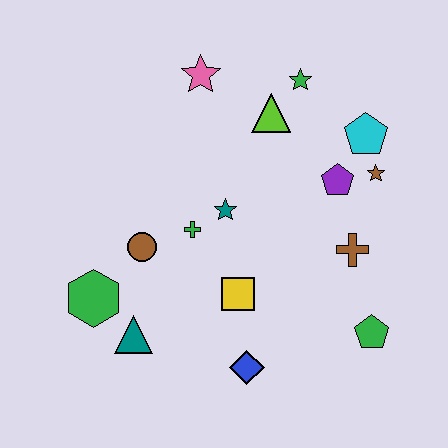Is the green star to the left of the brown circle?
No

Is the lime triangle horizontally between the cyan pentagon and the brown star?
No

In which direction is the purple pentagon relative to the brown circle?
The purple pentagon is to the right of the brown circle.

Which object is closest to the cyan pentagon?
The brown star is closest to the cyan pentagon.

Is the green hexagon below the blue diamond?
No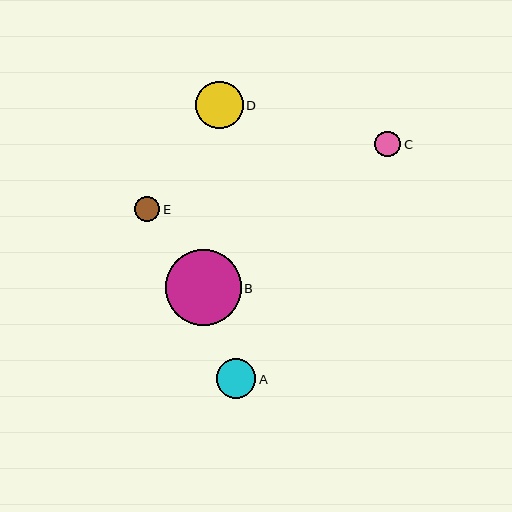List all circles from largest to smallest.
From largest to smallest: B, D, A, C, E.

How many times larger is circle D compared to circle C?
Circle D is approximately 1.9 times the size of circle C.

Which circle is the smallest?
Circle E is the smallest with a size of approximately 25 pixels.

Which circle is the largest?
Circle B is the largest with a size of approximately 76 pixels.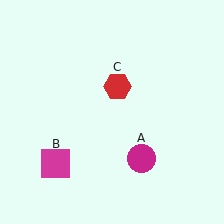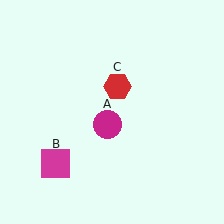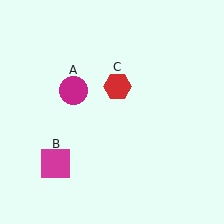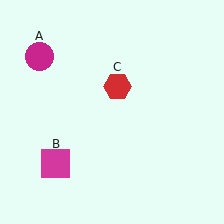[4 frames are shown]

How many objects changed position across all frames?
1 object changed position: magenta circle (object A).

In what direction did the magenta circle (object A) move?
The magenta circle (object A) moved up and to the left.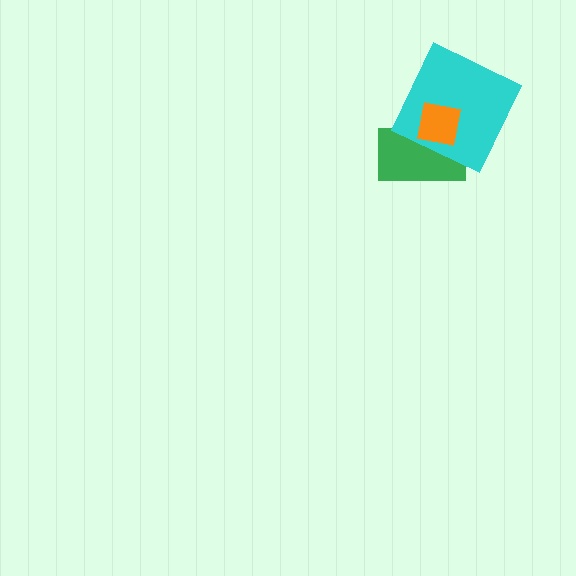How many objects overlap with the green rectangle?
2 objects overlap with the green rectangle.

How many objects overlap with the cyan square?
2 objects overlap with the cyan square.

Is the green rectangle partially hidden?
Yes, it is partially covered by another shape.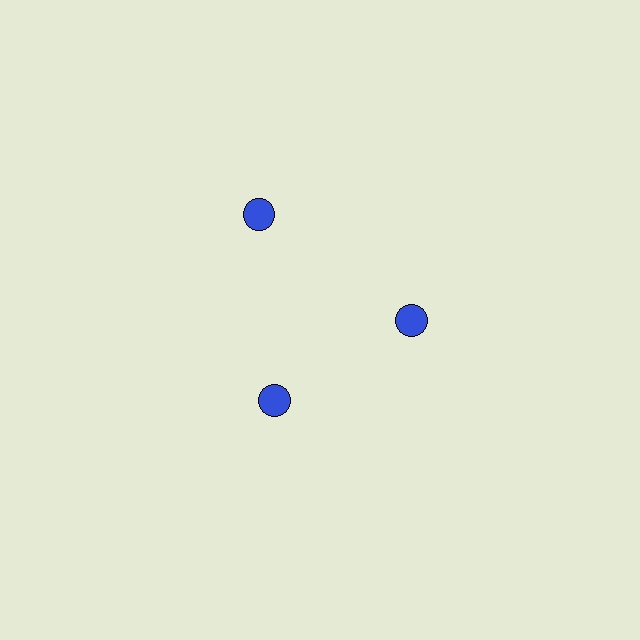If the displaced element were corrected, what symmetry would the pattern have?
It would have 3-fold rotational symmetry — the pattern would map onto itself every 120 degrees.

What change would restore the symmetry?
The symmetry would be restored by moving it inward, back onto the ring so that all 3 circles sit at equal angles and equal distance from the center.